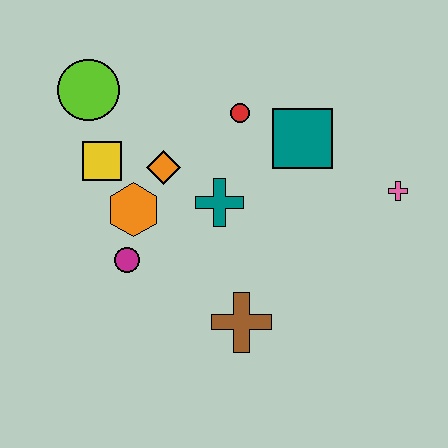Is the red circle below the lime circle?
Yes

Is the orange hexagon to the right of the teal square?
No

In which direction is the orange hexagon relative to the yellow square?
The orange hexagon is below the yellow square.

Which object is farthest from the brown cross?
The lime circle is farthest from the brown cross.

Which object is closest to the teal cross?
The orange diamond is closest to the teal cross.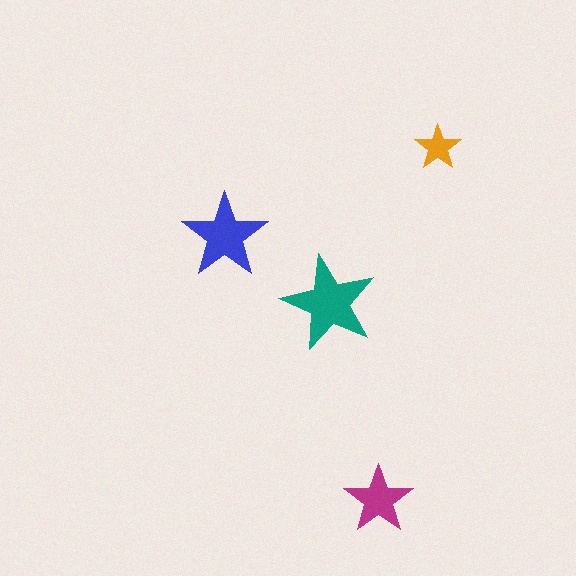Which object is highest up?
The orange star is topmost.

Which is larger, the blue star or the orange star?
The blue one.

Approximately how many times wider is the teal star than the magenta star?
About 1.5 times wider.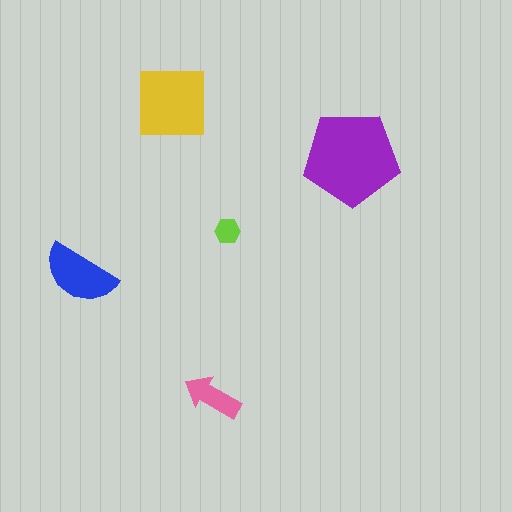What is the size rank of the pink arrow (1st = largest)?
4th.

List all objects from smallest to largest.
The lime hexagon, the pink arrow, the blue semicircle, the yellow square, the purple pentagon.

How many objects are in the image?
There are 5 objects in the image.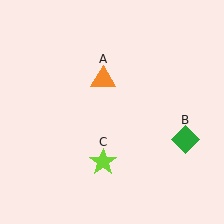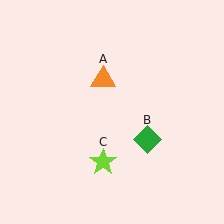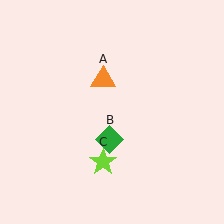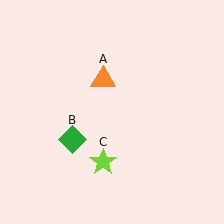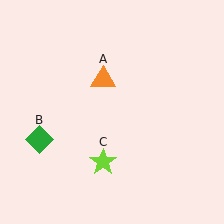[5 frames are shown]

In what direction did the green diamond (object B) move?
The green diamond (object B) moved left.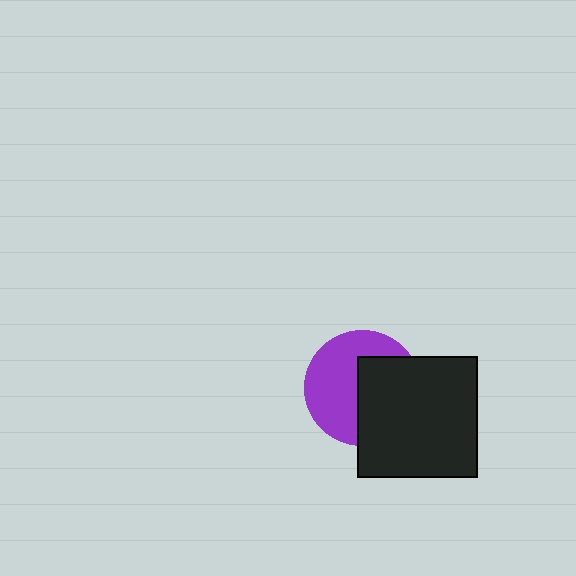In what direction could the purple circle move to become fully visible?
The purple circle could move left. That would shift it out from behind the black square entirely.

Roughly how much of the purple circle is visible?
About half of it is visible (roughly 54%).